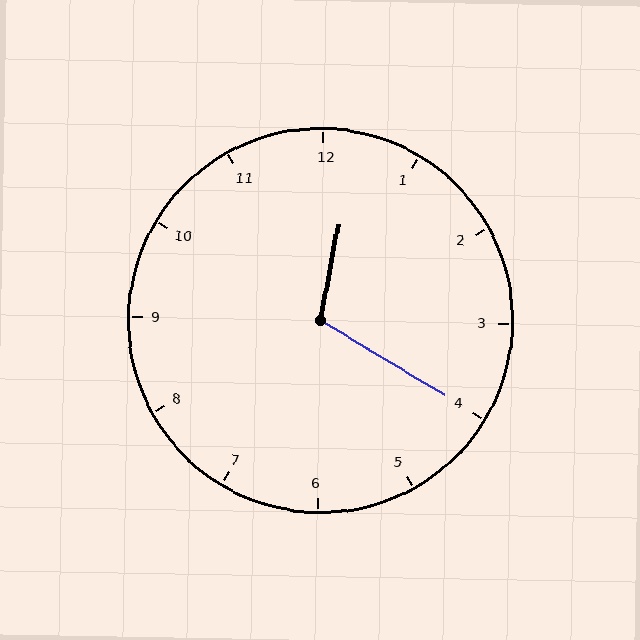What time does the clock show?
12:20.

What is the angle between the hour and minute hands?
Approximately 110 degrees.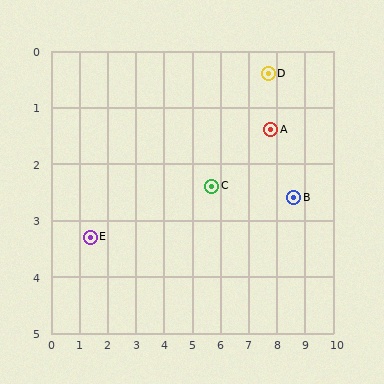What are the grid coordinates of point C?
Point C is at approximately (5.7, 2.4).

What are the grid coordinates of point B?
Point B is at approximately (8.6, 2.6).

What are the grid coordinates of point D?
Point D is at approximately (7.7, 0.4).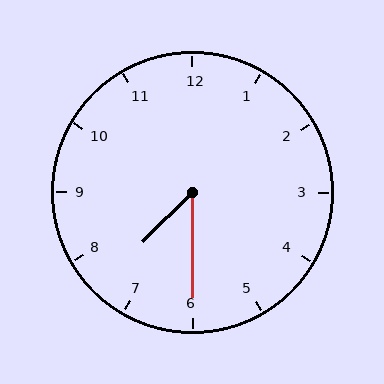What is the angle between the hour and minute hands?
Approximately 45 degrees.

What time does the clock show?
7:30.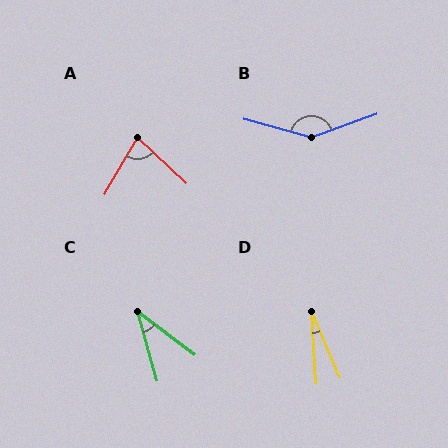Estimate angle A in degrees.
Approximately 77 degrees.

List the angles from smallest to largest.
D (20°), C (38°), A (77°), B (145°).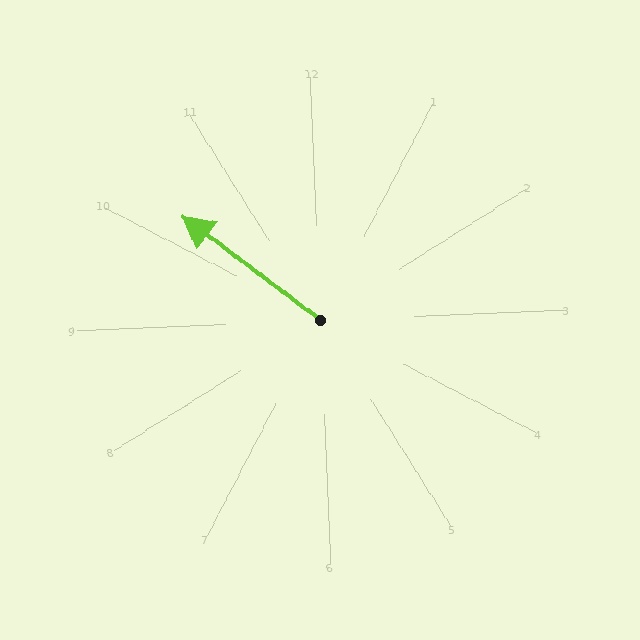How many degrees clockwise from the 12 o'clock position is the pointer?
Approximately 309 degrees.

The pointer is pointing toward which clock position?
Roughly 10 o'clock.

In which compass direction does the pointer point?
Northwest.